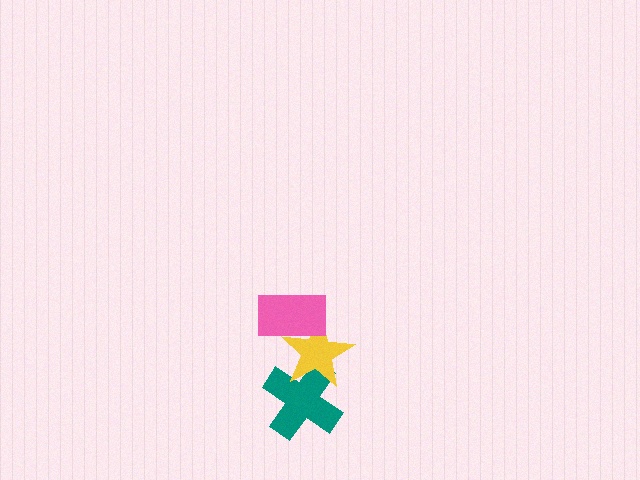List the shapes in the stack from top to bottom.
From top to bottom: the pink rectangle, the yellow star, the teal cross.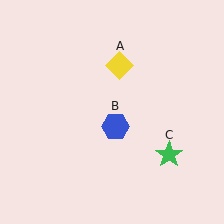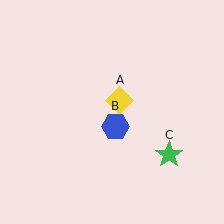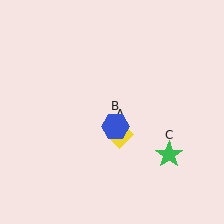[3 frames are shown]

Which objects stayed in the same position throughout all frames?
Blue hexagon (object B) and green star (object C) remained stationary.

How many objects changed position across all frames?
1 object changed position: yellow diamond (object A).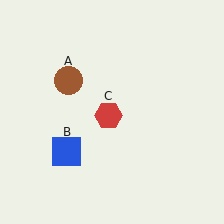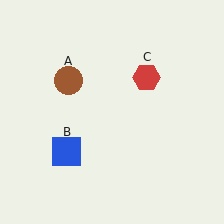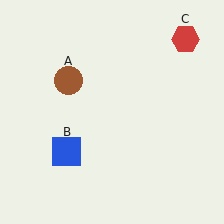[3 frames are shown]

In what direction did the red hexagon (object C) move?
The red hexagon (object C) moved up and to the right.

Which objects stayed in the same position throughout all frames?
Brown circle (object A) and blue square (object B) remained stationary.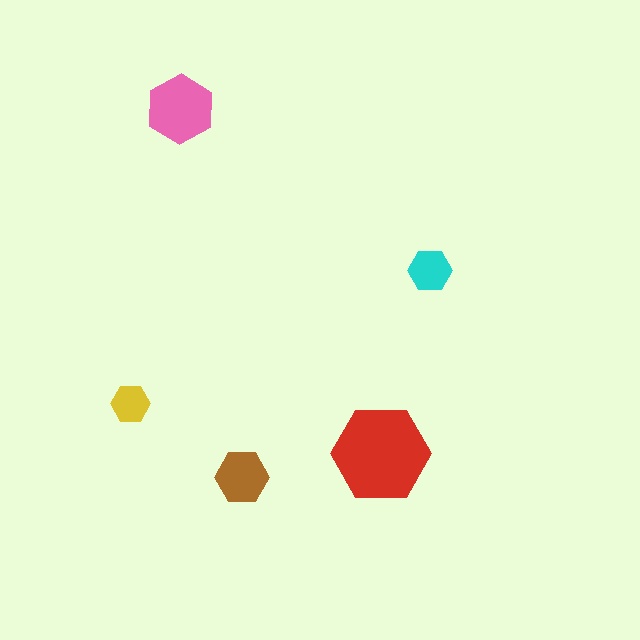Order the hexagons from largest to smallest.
the red one, the pink one, the brown one, the cyan one, the yellow one.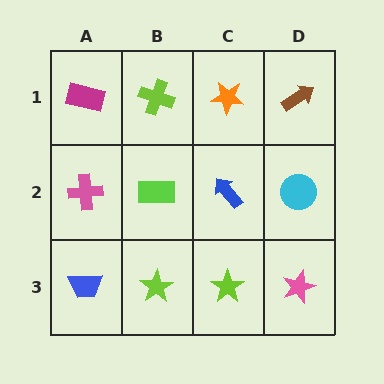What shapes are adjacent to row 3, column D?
A cyan circle (row 2, column D), a lime star (row 3, column C).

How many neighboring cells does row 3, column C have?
3.